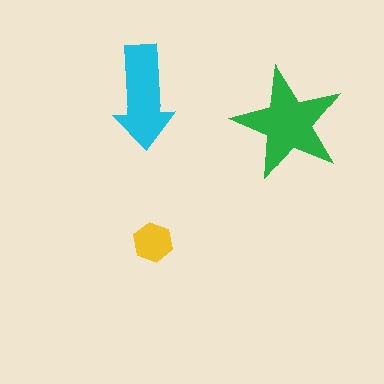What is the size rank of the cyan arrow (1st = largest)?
2nd.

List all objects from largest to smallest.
The green star, the cyan arrow, the yellow hexagon.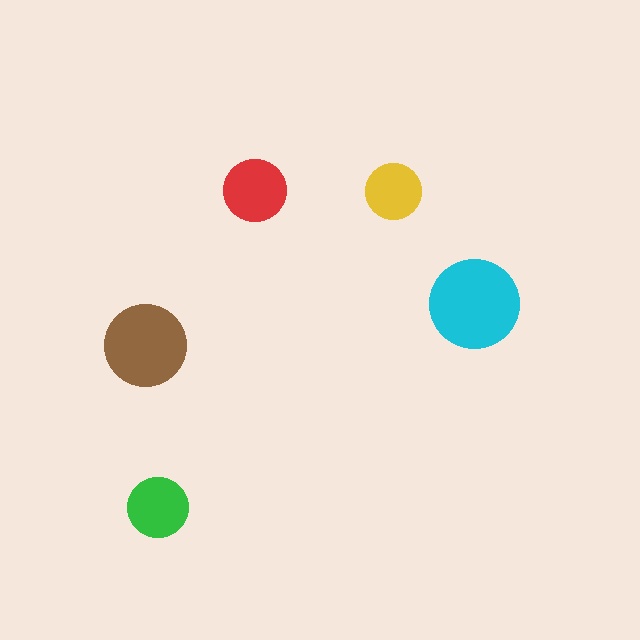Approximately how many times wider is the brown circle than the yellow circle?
About 1.5 times wider.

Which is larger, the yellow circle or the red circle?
The red one.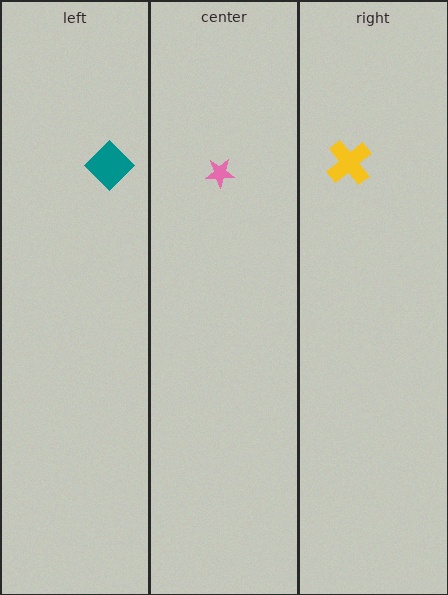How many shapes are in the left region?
1.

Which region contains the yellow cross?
The right region.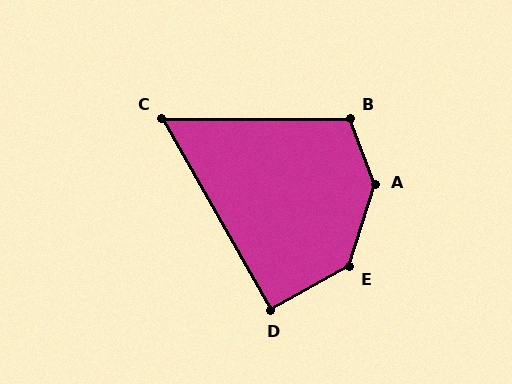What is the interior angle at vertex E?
Approximately 137 degrees (obtuse).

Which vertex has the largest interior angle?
A, at approximately 142 degrees.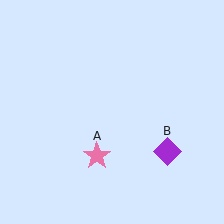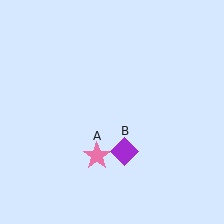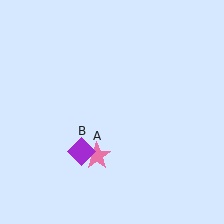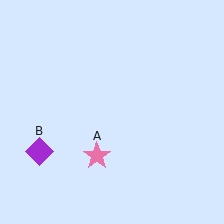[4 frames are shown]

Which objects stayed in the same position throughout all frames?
Pink star (object A) remained stationary.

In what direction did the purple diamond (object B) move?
The purple diamond (object B) moved left.